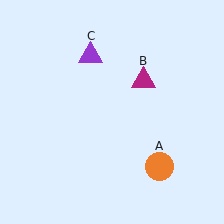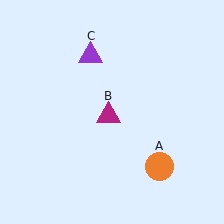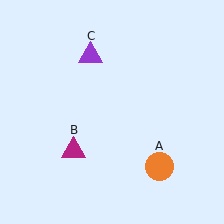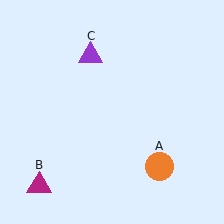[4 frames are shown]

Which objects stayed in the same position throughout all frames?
Orange circle (object A) and purple triangle (object C) remained stationary.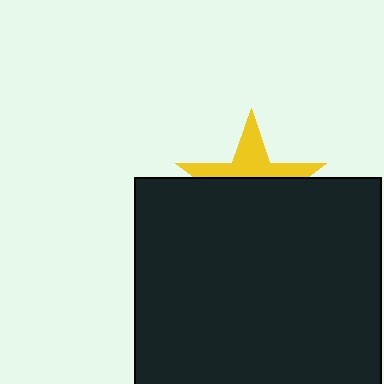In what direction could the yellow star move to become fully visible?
The yellow star could move up. That would shift it out from behind the black square entirely.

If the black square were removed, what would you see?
You would see the complete yellow star.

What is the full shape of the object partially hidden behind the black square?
The partially hidden object is a yellow star.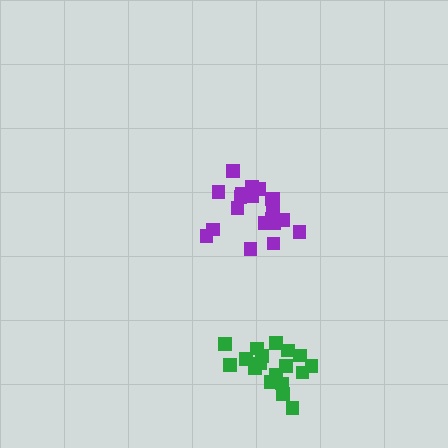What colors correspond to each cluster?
The clusters are colored: purple, green.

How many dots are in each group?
Group 1: 21 dots, Group 2: 18 dots (39 total).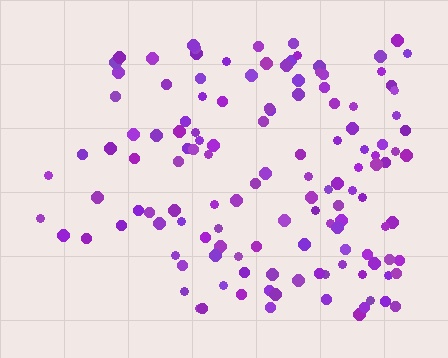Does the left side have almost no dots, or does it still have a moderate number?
Still a moderate number, just noticeably fewer than the right.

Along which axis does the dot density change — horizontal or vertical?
Horizontal.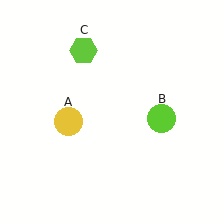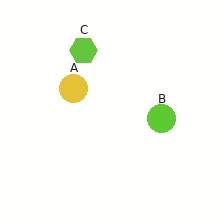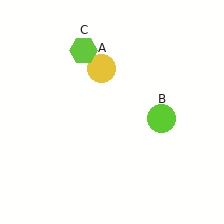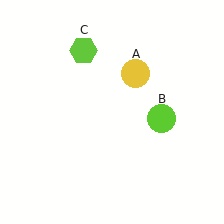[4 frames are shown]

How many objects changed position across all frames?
1 object changed position: yellow circle (object A).